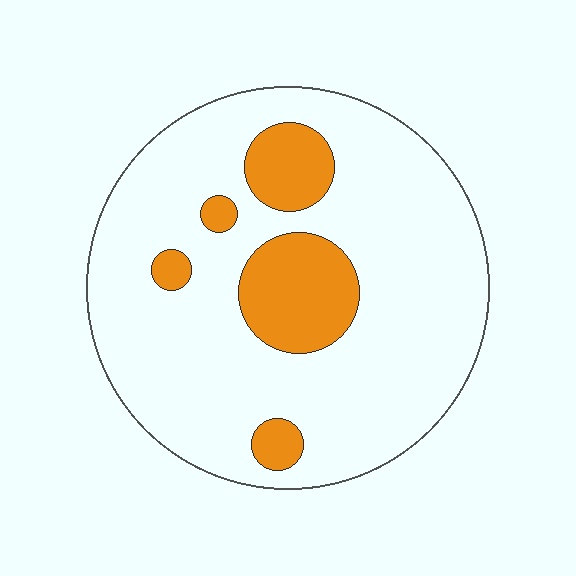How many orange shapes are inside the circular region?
5.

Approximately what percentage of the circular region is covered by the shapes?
Approximately 20%.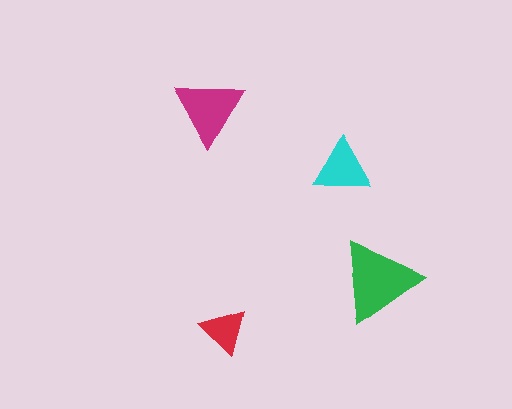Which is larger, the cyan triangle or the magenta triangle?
The magenta one.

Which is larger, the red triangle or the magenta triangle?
The magenta one.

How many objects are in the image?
There are 4 objects in the image.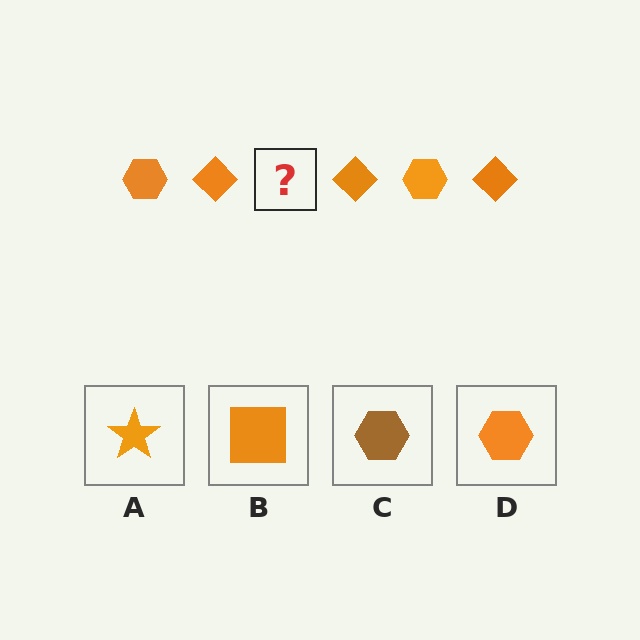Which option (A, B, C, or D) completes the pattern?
D.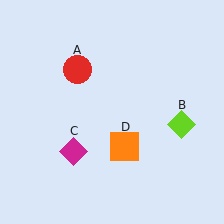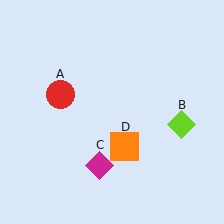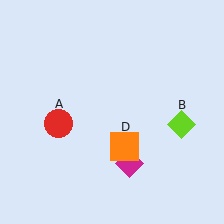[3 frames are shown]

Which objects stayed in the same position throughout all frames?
Lime diamond (object B) and orange square (object D) remained stationary.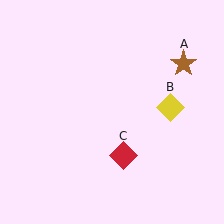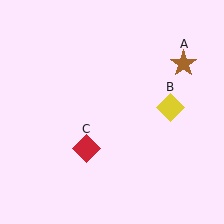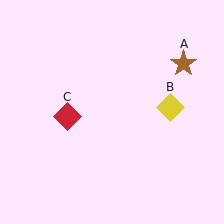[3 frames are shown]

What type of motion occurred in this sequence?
The red diamond (object C) rotated clockwise around the center of the scene.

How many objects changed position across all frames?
1 object changed position: red diamond (object C).